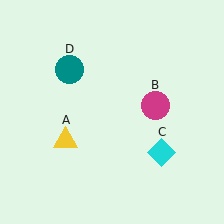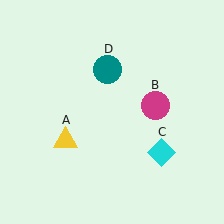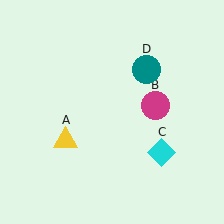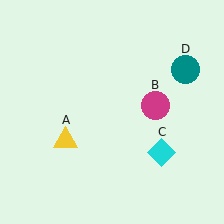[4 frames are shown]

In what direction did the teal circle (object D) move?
The teal circle (object D) moved right.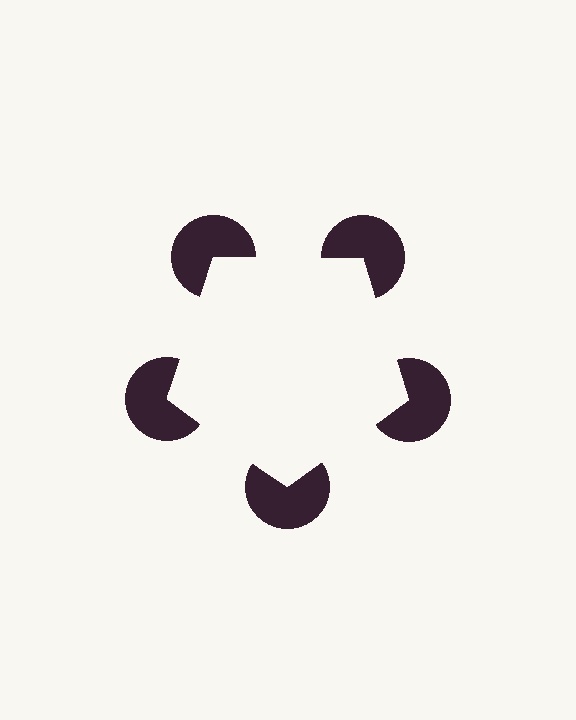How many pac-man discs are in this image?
There are 5 — one at each vertex of the illusory pentagon.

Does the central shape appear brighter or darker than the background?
It typically appears slightly brighter than the background, even though no actual brightness change is drawn.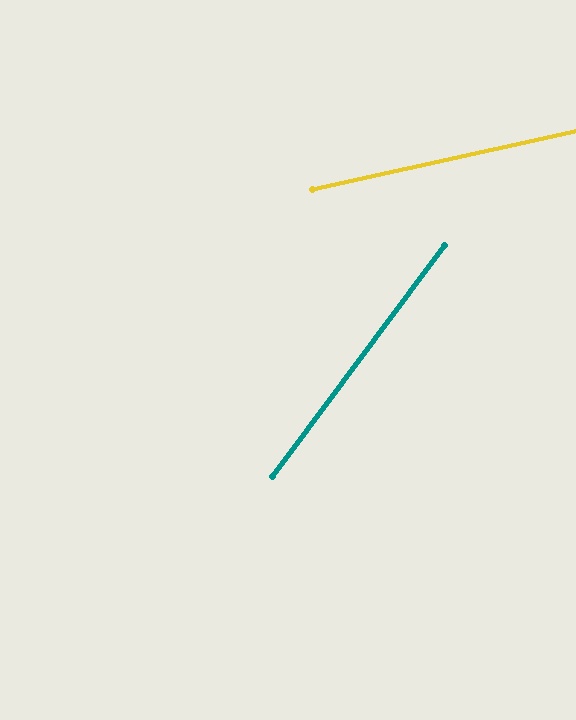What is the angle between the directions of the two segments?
Approximately 41 degrees.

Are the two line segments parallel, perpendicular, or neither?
Neither parallel nor perpendicular — they differ by about 41°.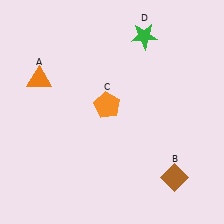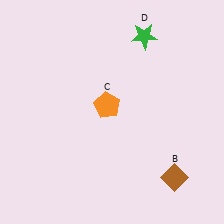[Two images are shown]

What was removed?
The orange triangle (A) was removed in Image 2.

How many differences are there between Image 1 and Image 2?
There is 1 difference between the two images.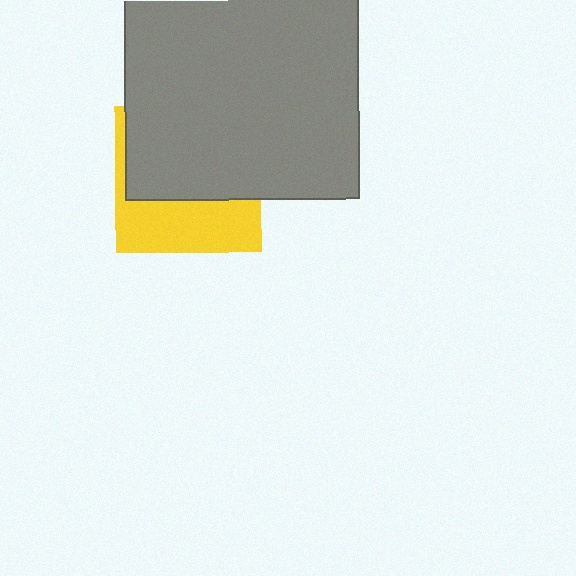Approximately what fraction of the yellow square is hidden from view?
Roughly 60% of the yellow square is hidden behind the gray rectangle.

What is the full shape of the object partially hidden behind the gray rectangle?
The partially hidden object is a yellow square.